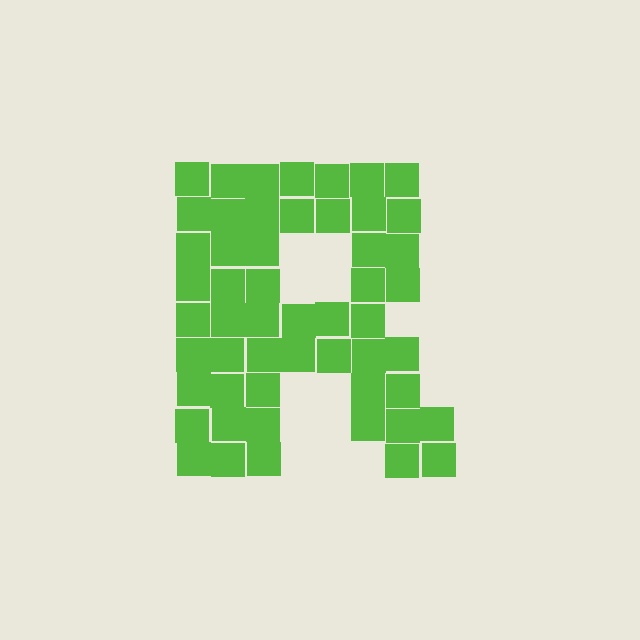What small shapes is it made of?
It is made of small squares.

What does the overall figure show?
The overall figure shows the letter R.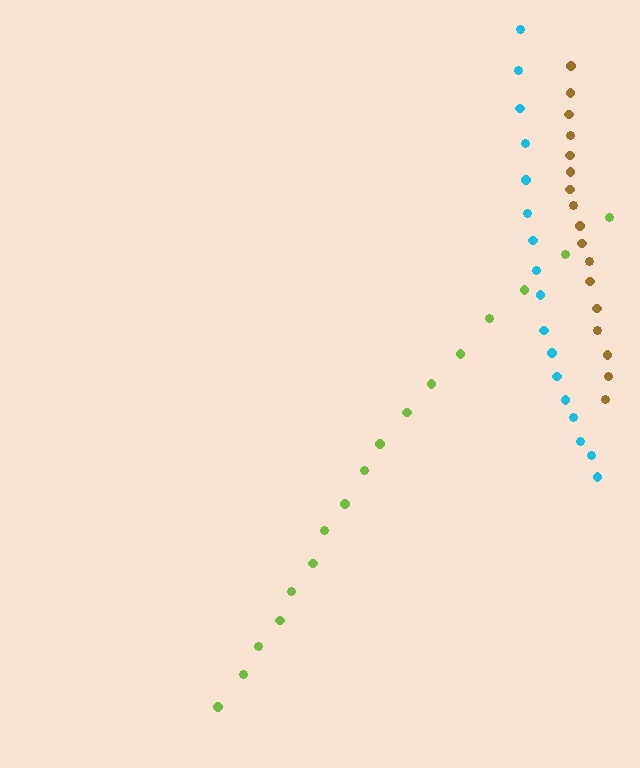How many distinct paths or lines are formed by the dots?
There are 3 distinct paths.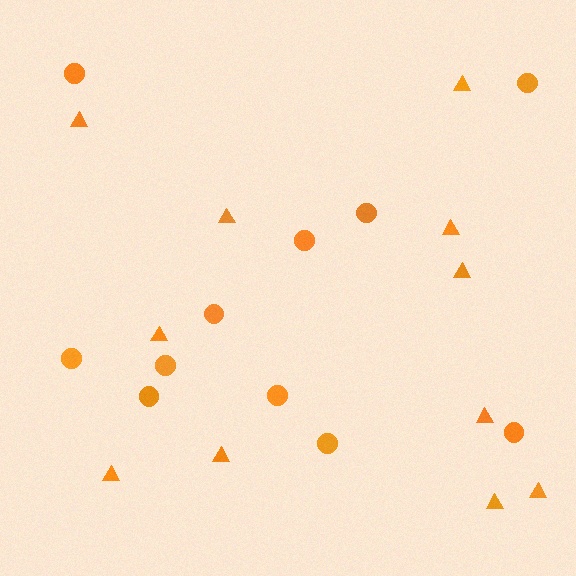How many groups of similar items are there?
There are 2 groups: one group of triangles (11) and one group of circles (11).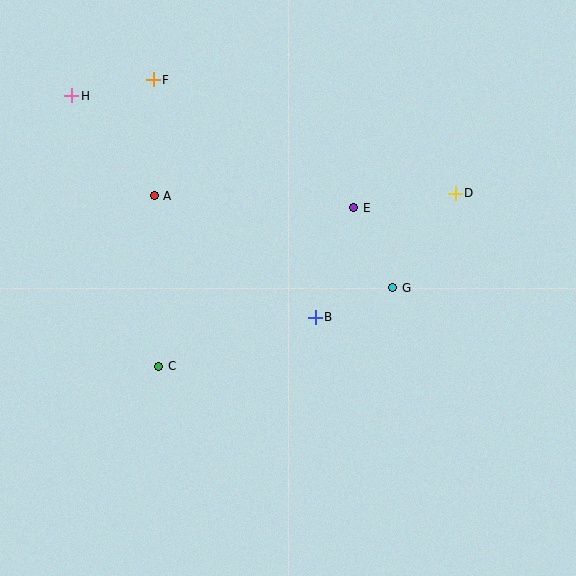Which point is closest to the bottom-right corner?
Point G is closest to the bottom-right corner.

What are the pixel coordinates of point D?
Point D is at (456, 194).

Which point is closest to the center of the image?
Point B at (315, 317) is closest to the center.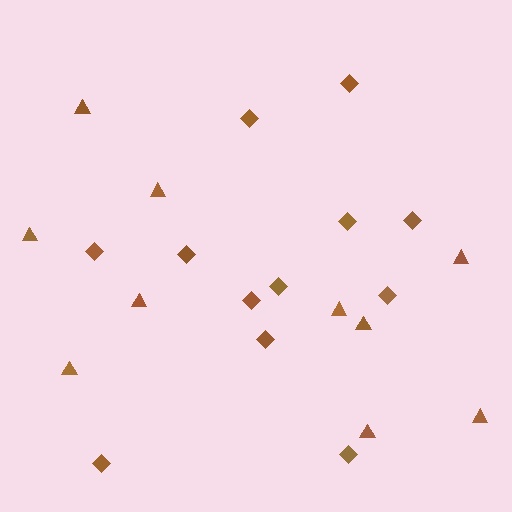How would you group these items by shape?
There are 2 groups: one group of triangles (10) and one group of diamonds (12).